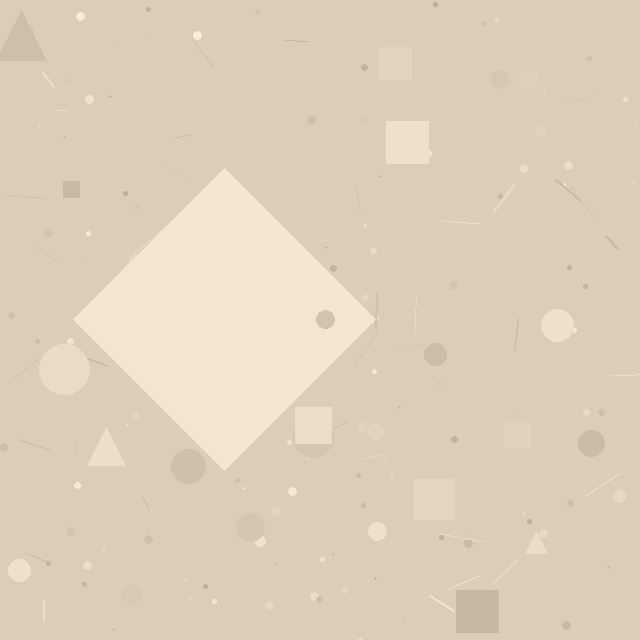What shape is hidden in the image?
A diamond is hidden in the image.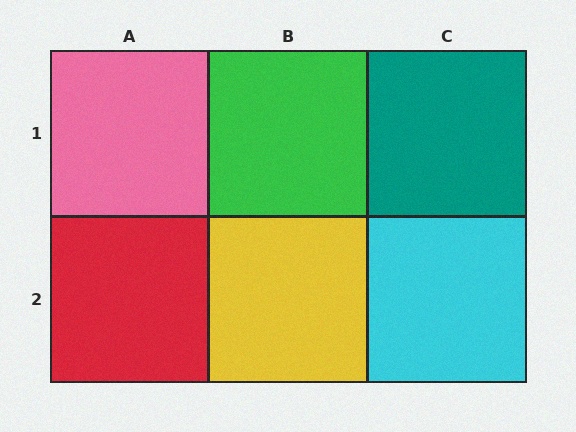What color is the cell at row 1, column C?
Teal.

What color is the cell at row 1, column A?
Pink.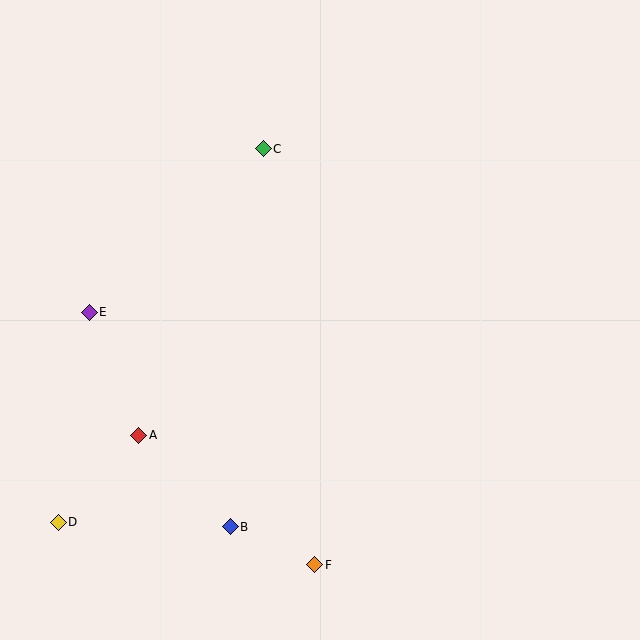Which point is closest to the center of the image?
Point C at (263, 149) is closest to the center.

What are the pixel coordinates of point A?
Point A is at (139, 435).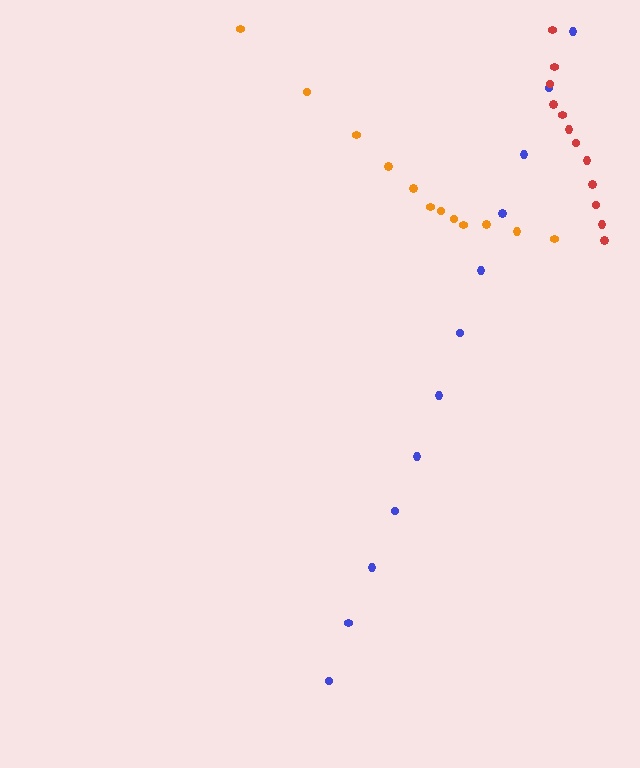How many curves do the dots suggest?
There are 3 distinct paths.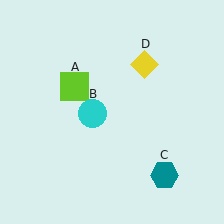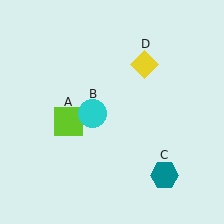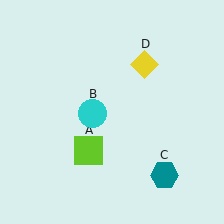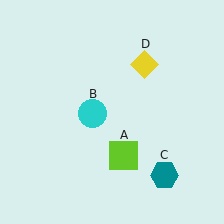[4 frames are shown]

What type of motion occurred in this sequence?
The lime square (object A) rotated counterclockwise around the center of the scene.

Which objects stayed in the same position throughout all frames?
Cyan circle (object B) and teal hexagon (object C) and yellow diamond (object D) remained stationary.